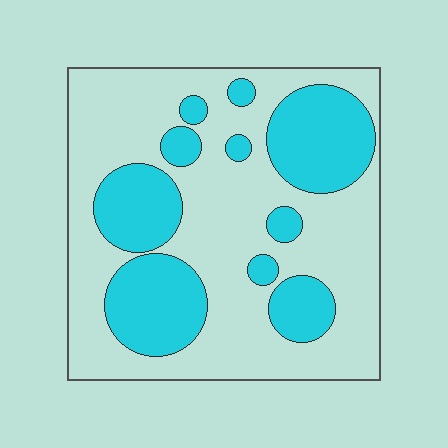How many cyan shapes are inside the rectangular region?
10.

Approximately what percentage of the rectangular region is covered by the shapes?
Approximately 35%.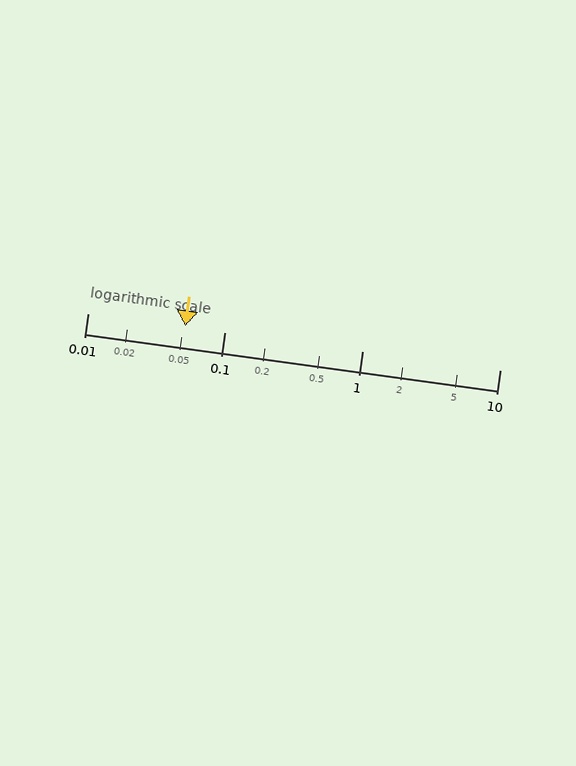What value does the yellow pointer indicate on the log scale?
The pointer indicates approximately 0.051.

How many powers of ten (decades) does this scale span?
The scale spans 3 decades, from 0.01 to 10.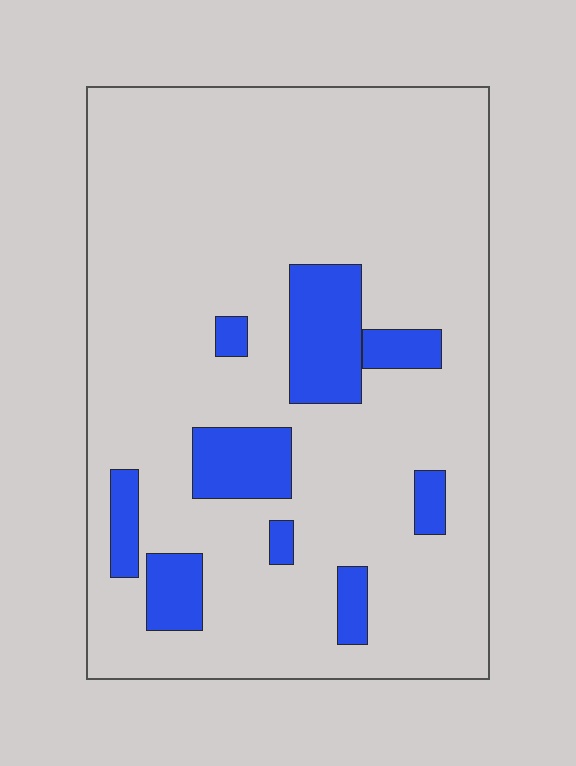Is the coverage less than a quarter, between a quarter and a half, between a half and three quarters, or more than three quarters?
Less than a quarter.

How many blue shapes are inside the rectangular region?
9.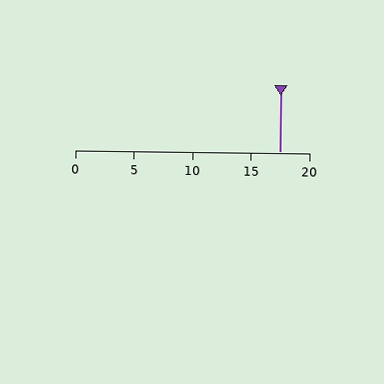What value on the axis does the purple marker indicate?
The marker indicates approximately 17.5.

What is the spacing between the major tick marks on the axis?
The major ticks are spaced 5 apart.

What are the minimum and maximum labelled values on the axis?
The axis runs from 0 to 20.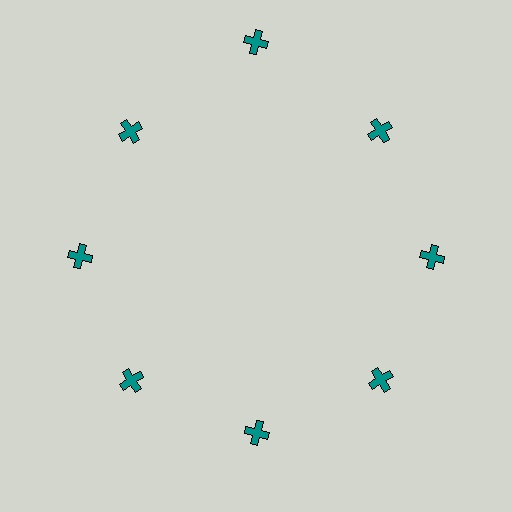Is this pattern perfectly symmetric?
No. The 8 teal crosses are arranged in a ring, but one element near the 12 o'clock position is pushed outward from the center, breaking the 8-fold rotational symmetry.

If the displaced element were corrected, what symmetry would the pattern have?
It would have 8-fold rotational symmetry — the pattern would map onto itself every 45 degrees.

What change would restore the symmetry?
The symmetry would be restored by moving it inward, back onto the ring so that all 8 crosses sit at equal angles and equal distance from the center.